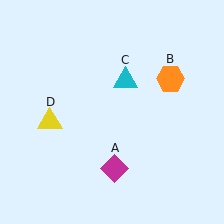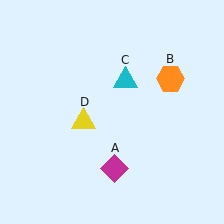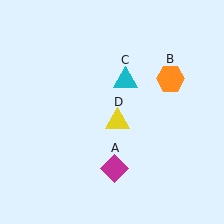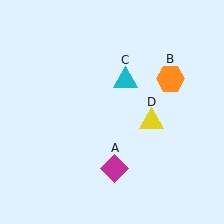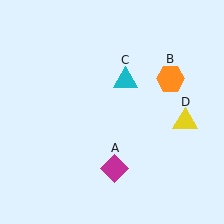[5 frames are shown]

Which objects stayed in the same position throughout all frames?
Magenta diamond (object A) and orange hexagon (object B) and cyan triangle (object C) remained stationary.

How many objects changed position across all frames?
1 object changed position: yellow triangle (object D).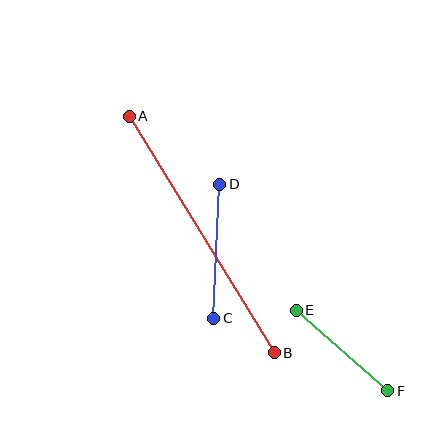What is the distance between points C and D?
The distance is approximately 134 pixels.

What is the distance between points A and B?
The distance is approximately 277 pixels.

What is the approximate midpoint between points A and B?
The midpoint is at approximately (202, 235) pixels.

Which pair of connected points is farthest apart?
Points A and B are farthest apart.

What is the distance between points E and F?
The distance is approximately 122 pixels.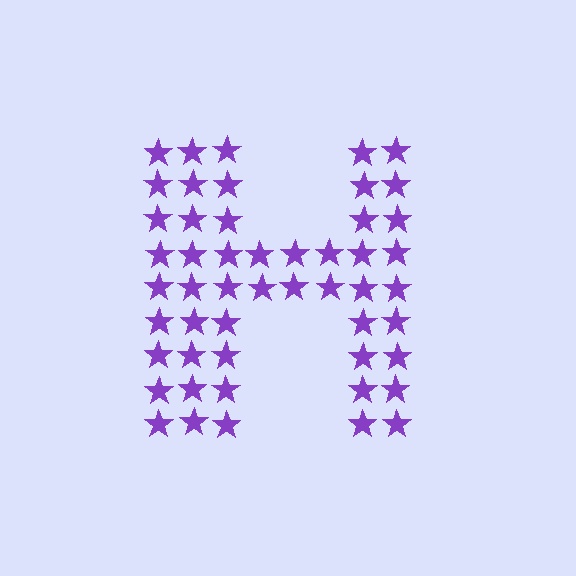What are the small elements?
The small elements are stars.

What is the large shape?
The large shape is the letter H.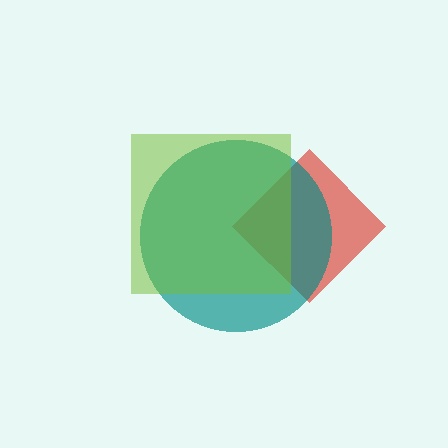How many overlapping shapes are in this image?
There are 3 overlapping shapes in the image.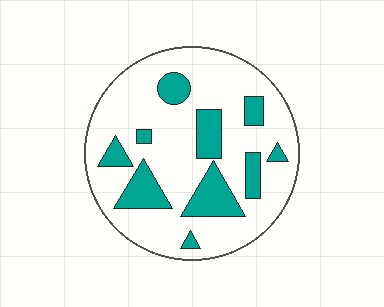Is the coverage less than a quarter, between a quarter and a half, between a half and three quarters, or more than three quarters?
Less than a quarter.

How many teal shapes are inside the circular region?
10.